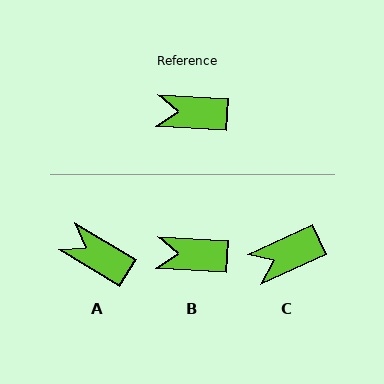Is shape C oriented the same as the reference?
No, it is off by about 28 degrees.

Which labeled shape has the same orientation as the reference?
B.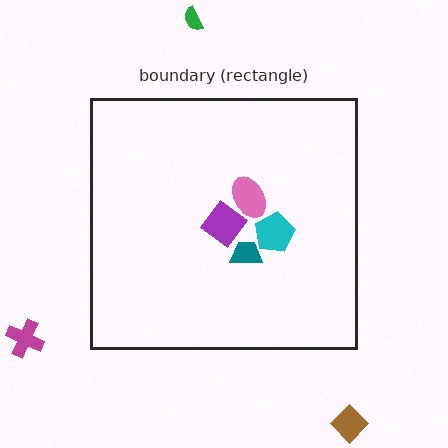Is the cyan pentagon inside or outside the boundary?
Inside.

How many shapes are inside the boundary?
4 inside, 3 outside.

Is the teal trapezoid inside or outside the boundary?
Inside.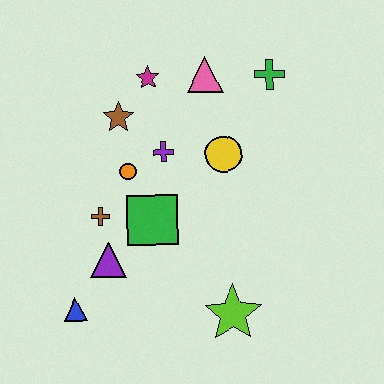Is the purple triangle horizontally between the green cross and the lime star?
No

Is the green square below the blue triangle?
No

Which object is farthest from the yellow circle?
The blue triangle is farthest from the yellow circle.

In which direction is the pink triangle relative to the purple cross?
The pink triangle is above the purple cross.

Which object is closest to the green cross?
The pink triangle is closest to the green cross.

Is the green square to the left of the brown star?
No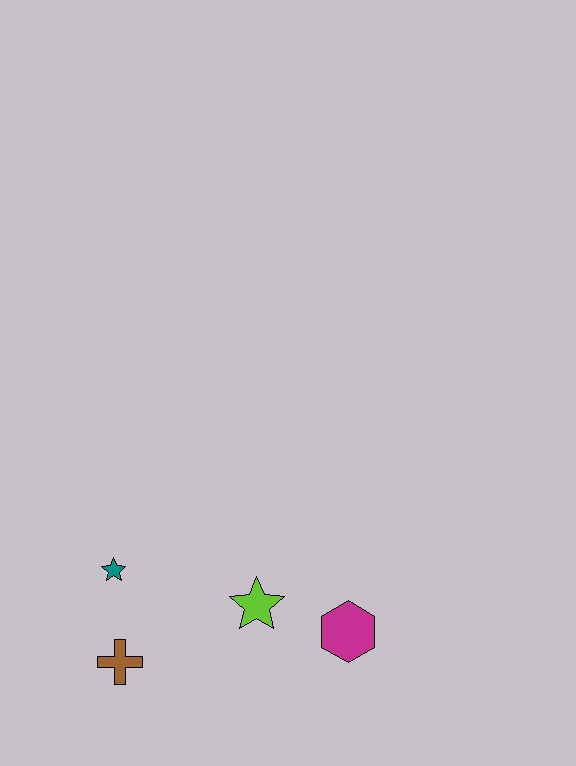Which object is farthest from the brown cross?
The magenta hexagon is farthest from the brown cross.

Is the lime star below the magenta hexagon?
No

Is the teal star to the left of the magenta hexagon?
Yes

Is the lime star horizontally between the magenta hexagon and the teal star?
Yes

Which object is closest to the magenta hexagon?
The lime star is closest to the magenta hexagon.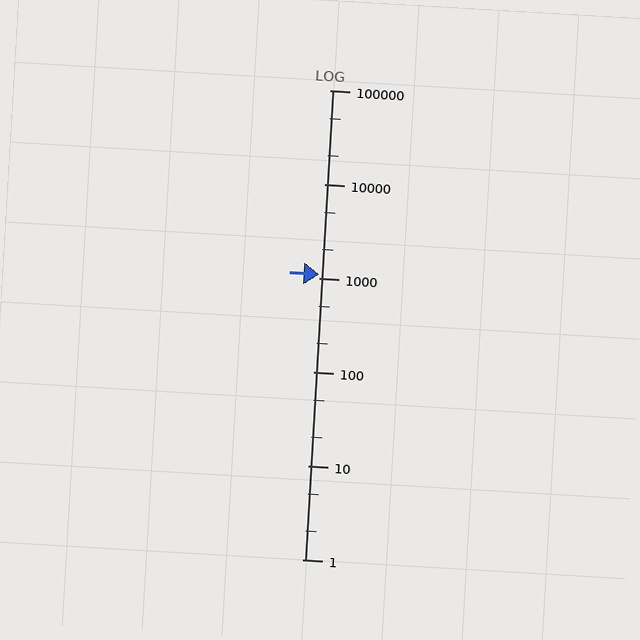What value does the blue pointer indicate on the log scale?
The pointer indicates approximately 1100.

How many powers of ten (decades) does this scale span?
The scale spans 5 decades, from 1 to 100000.